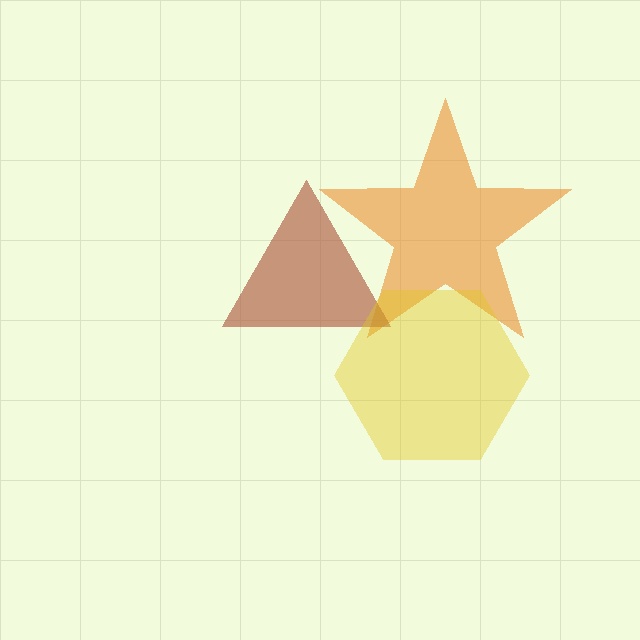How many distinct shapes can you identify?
There are 3 distinct shapes: an orange star, a brown triangle, a yellow hexagon.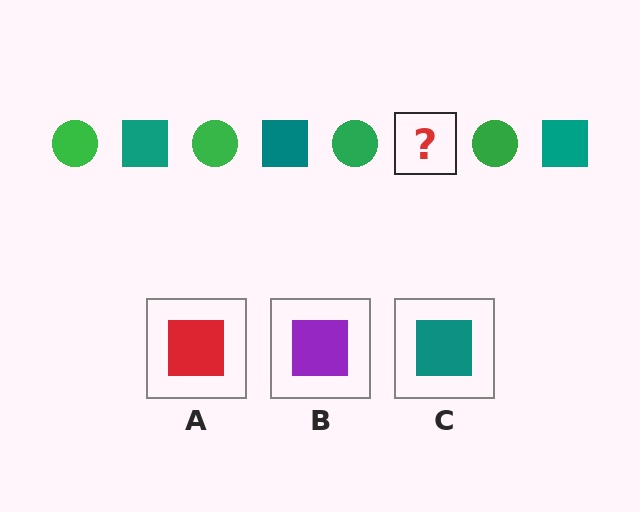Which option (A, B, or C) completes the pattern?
C.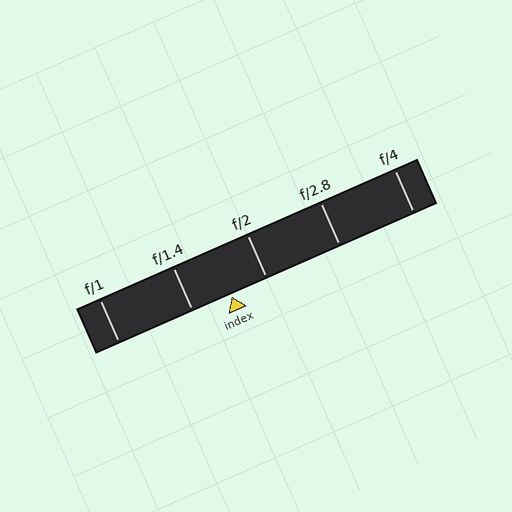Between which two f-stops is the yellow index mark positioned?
The index mark is between f/1.4 and f/2.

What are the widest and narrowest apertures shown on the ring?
The widest aperture shown is f/1 and the narrowest is f/4.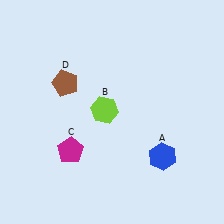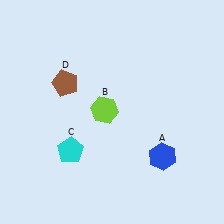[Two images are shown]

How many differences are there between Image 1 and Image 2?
There is 1 difference between the two images.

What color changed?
The pentagon (C) changed from magenta in Image 1 to cyan in Image 2.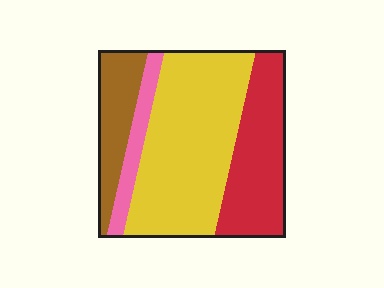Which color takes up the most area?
Yellow, at roughly 50%.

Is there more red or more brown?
Red.